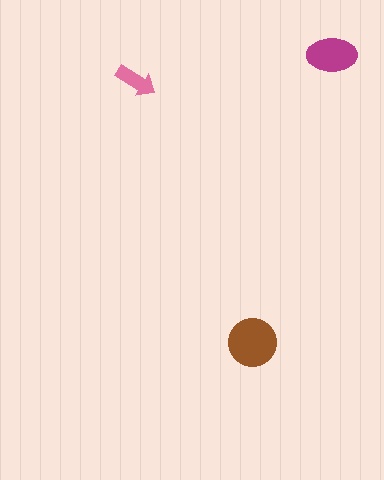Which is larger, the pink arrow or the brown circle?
The brown circle.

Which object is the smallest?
The pink arrow.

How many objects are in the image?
There are 3 objects in the image.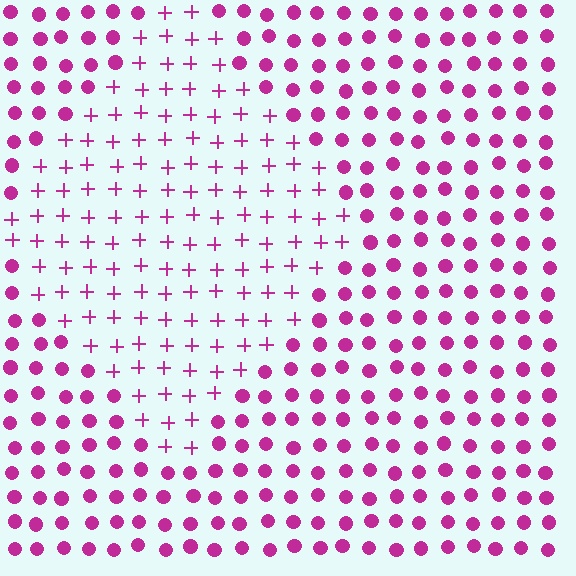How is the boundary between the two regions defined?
The boundary is defined by a change in element shape: plus signs inside vs. circles outside. All elements share the same color and spacing.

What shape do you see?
I see a diamond.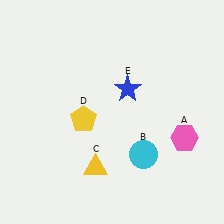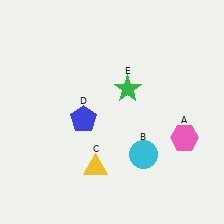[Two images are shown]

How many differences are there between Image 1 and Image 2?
There are 2 differences between the two images.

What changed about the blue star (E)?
In Image 1, E is blue. In Image 2, it changed to green.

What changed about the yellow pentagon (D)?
In Image 1, D is yellow. In Image 2, it changed to blue.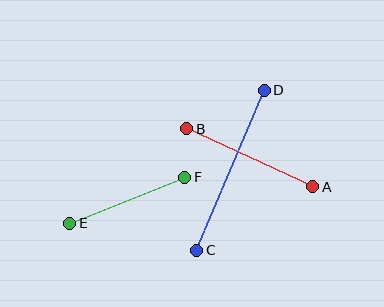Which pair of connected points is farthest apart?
Points C and D are farthest apart.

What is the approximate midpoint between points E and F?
The midpoint is at approximately (127, 200) pixels.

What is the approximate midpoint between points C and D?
The midpoint is at approximately (230, 170) pixels.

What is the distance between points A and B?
The distance is approximately 139 pixels.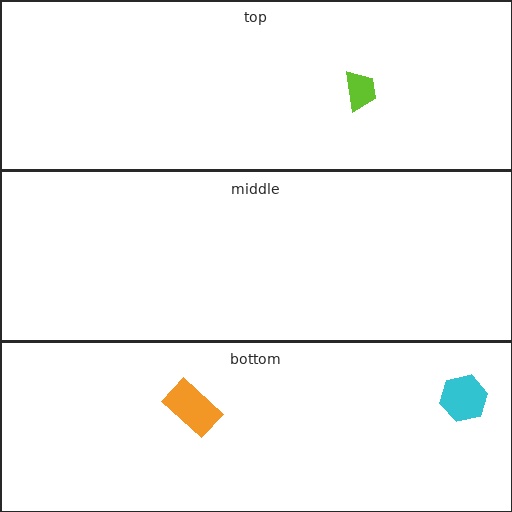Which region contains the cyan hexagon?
The bottom region.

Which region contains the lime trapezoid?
The top region.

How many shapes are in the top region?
1.